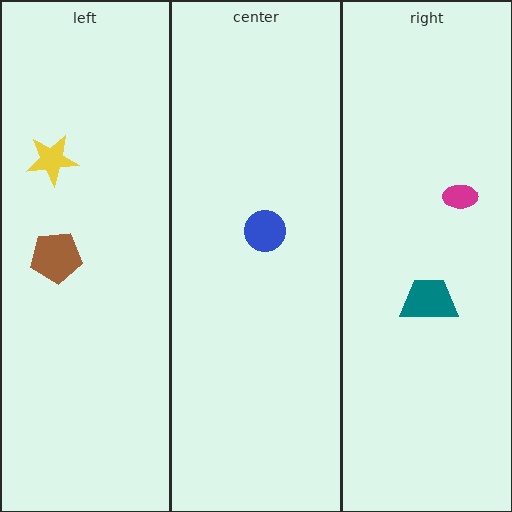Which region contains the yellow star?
The left region.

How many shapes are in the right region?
2.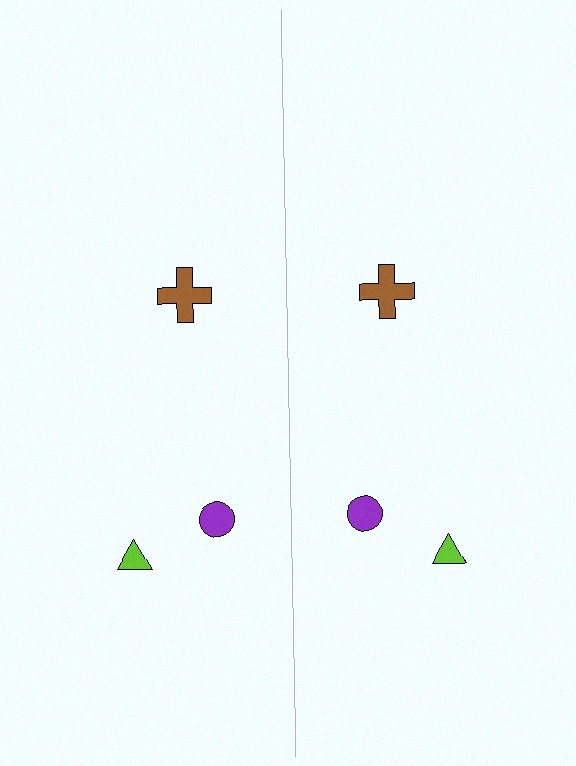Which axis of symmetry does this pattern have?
The pattern has a vertical axis of symmetry running through the center of the image.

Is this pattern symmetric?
Yes, this pattern has bilateral (reflection) symmetry.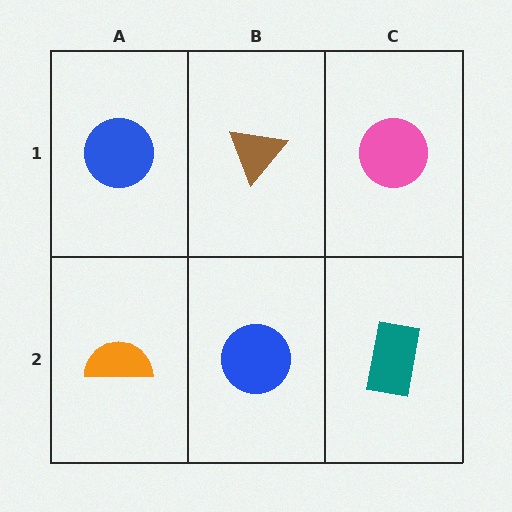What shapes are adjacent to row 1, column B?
A blue circle (row 2, column B), a blue circle (row 1, column A), a pink circle (row 1, column C).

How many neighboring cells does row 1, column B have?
3.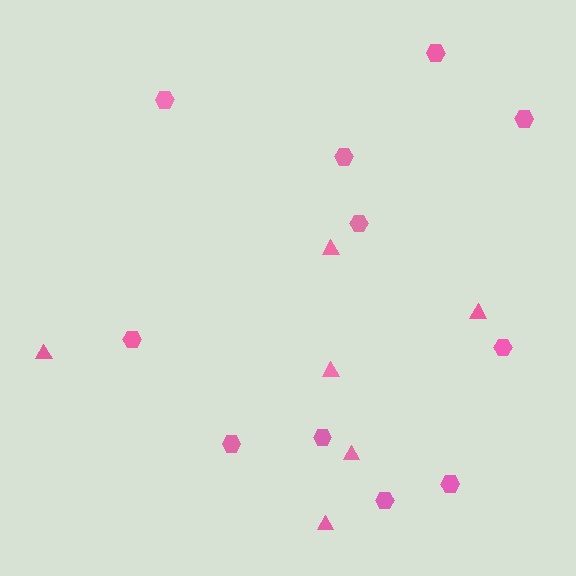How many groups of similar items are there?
There are 2 groups: one group of hexagons (11) and one group of triangles (6).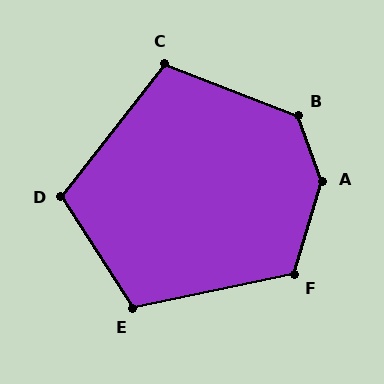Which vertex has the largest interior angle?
A, at approximately 143 degrees.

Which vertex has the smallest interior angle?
C, at approximately 107 degrees.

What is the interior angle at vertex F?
Approximately 119 degrees (obtuse).